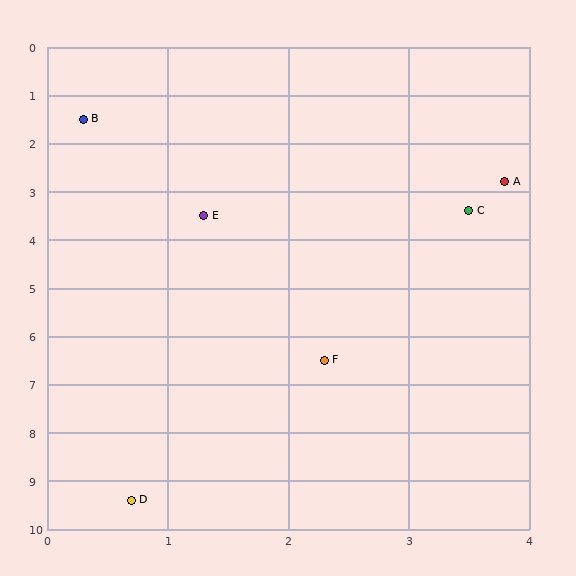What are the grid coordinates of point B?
Point B is at approximately (0.3, 1.5).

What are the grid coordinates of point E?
Point E is at approximately (1.3, 3.5).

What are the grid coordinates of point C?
Point C is at approximately (3.5, 3.4).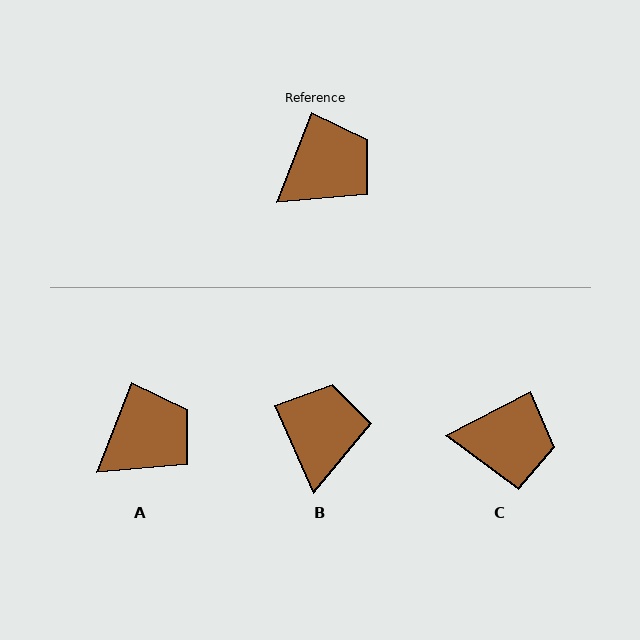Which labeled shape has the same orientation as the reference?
A.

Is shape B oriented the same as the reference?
No, it is off by about 45 degrees.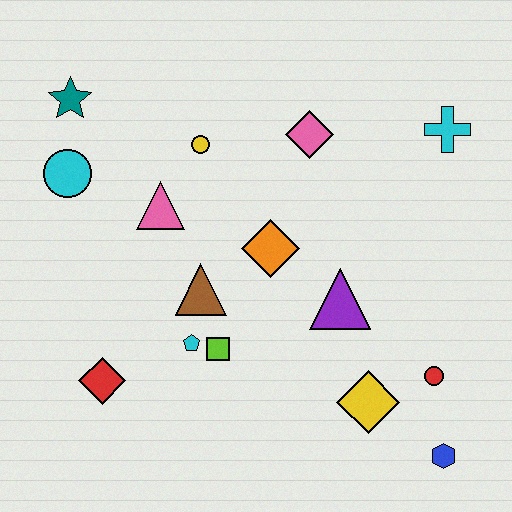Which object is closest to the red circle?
The yellow diamond is closest to the red circle.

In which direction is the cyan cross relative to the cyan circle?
The cyan cross is to the right of the cyan circle.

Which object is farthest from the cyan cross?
The red diamond is farthest from the cyan cross.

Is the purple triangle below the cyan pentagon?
No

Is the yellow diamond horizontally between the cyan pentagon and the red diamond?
No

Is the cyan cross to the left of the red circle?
No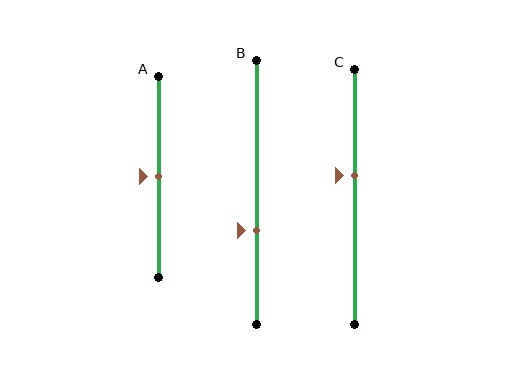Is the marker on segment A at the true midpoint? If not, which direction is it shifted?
Yes, the marker on segment A is at the true midpoint.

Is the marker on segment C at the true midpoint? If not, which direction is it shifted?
No, the marker on segment C is shifted upward by about 8% of the segment length.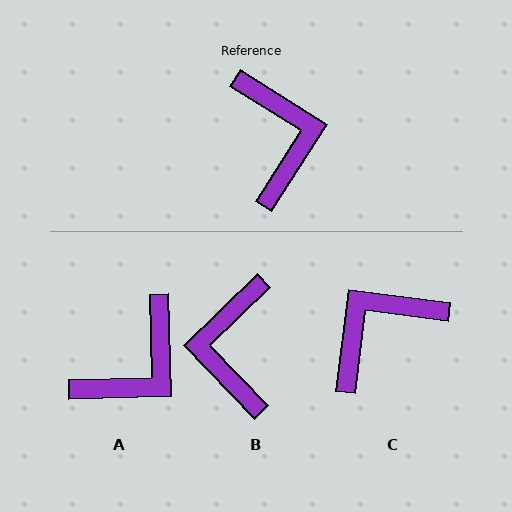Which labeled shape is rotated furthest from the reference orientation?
B, about 167 degrees away.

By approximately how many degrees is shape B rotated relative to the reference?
Approximately 167 degrees counter-clockwise.